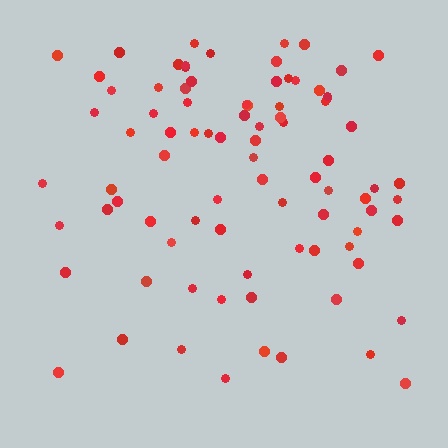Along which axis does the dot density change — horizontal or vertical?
Vertical.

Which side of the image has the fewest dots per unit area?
The bottom.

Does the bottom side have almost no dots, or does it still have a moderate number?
Still a moderate number, just noticeably fewer than the top.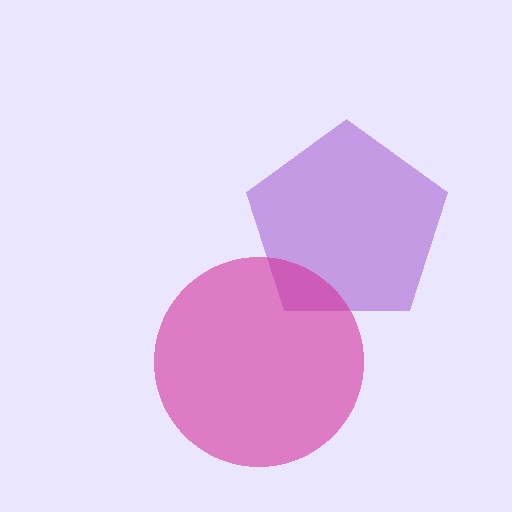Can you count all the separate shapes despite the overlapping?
Yes, there are 2 separate shapes.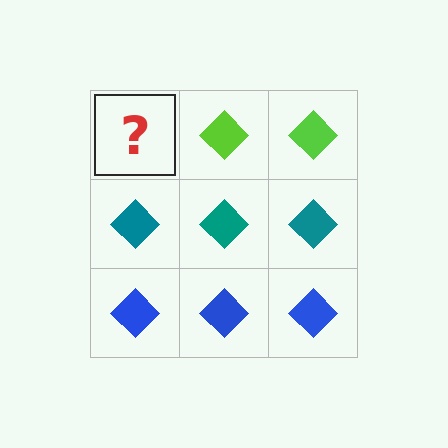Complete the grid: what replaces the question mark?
The question mark should be replaced with a lime diamond.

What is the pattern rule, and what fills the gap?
The rule is that each row has a consistent color. The gap should be filled with a lime diamond.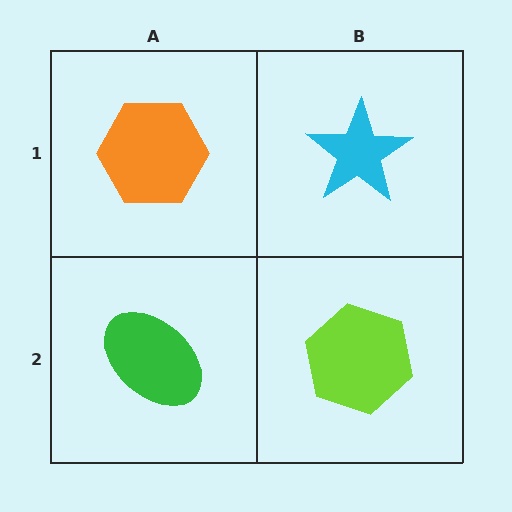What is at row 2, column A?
A green ellipse.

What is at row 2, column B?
A lime hexagon.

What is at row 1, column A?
An orange hexagon.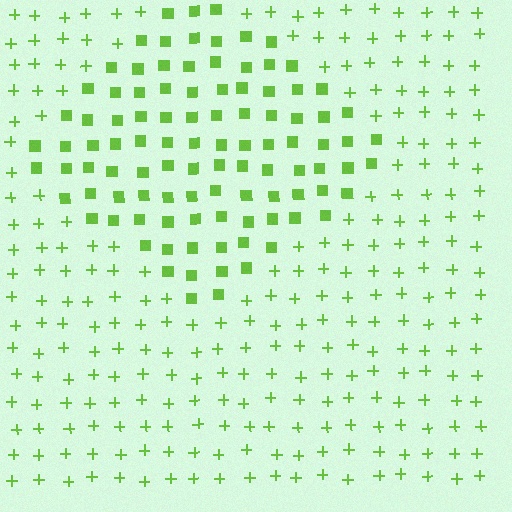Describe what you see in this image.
The image is filled with small lime elements arranged in a uniform grid. A diamond-shaped region contains squares, while the surrounding area contains plus signs. The boundary is defined purely by the change in element shape.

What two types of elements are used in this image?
The image uses squares inside the diamond region and plus signs outside it.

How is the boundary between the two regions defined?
The boundary is defined by a change in element shape: squares inside vs. plus signs outside. All elements share the same color and spacing.